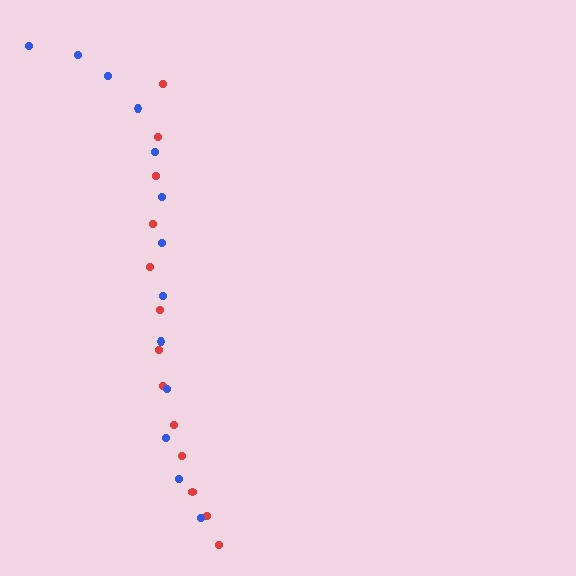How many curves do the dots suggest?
There are 2 distinct paths.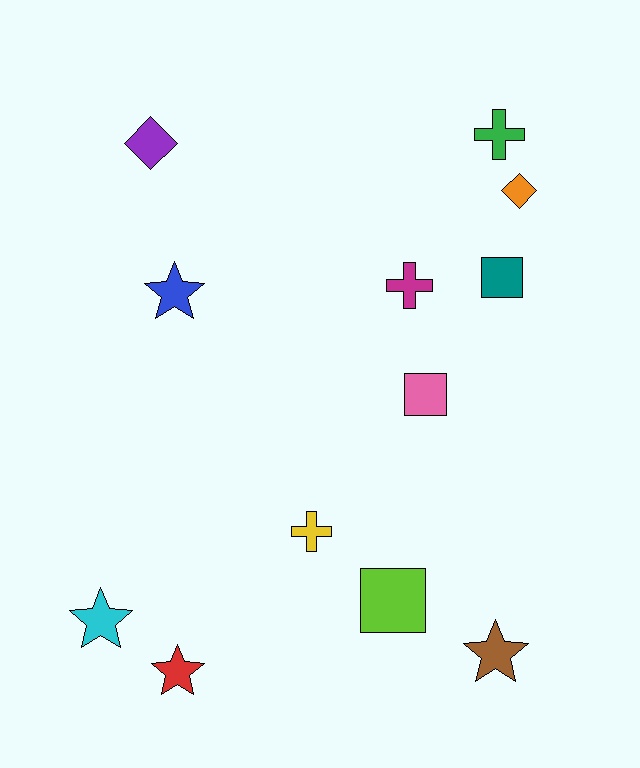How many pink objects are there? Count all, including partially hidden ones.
There is 1 pink object.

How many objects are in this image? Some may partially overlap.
There are 12 objects.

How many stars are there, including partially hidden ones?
There are 4 stars.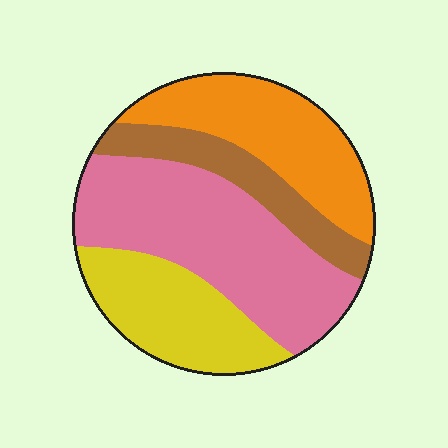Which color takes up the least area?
Brown, at roughly 15%.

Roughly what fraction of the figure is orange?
Orange covers around 25% of the figure.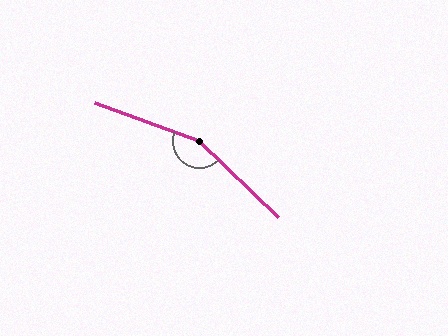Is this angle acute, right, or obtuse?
It is obtuse.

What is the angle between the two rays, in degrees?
Approximately 156 degrees.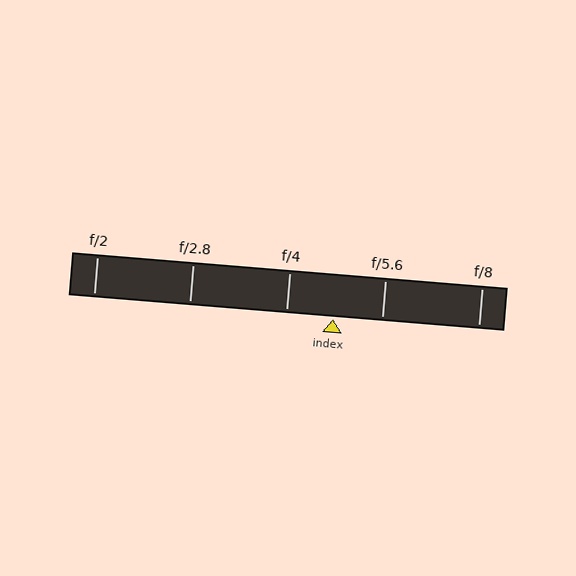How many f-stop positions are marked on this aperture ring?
There are 5 f-stop positions marked.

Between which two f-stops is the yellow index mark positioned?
The index mark is between f/4 and f/5.6.